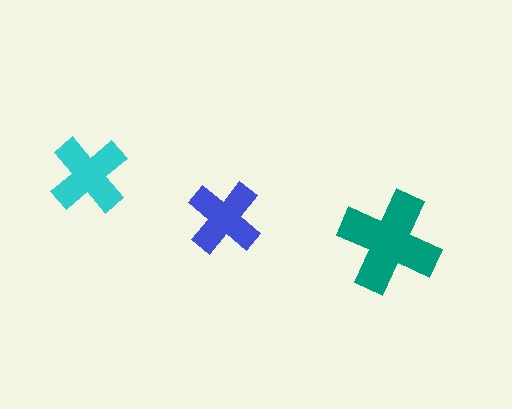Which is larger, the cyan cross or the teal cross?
The teal one.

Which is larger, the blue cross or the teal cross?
The teal one.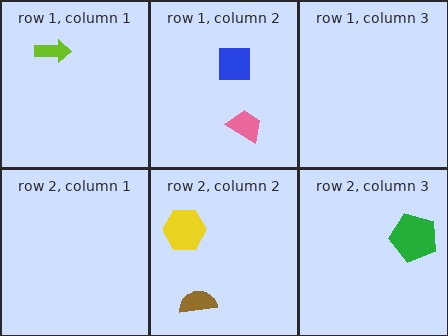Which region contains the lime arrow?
The row 1, column 1 region.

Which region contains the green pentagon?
The row 2, column 3 region.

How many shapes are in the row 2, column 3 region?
1.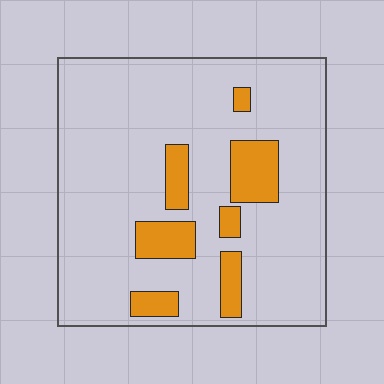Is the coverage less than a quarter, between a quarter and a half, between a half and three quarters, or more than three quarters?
Less than a quarter.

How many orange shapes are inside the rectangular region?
7.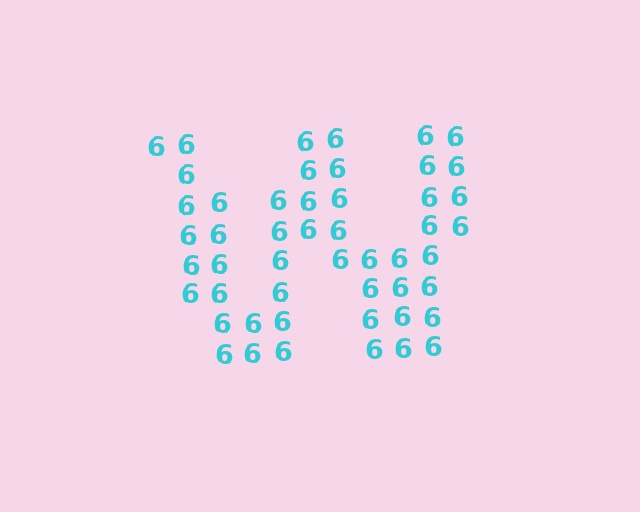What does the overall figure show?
The overall figure shows the letter W.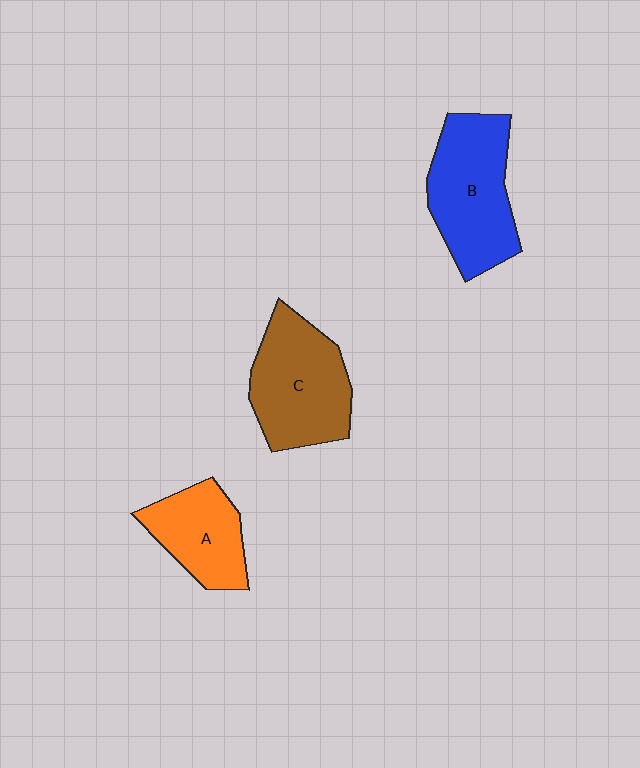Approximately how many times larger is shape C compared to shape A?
Approximately 1.4 times.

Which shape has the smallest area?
Shape A (orange).